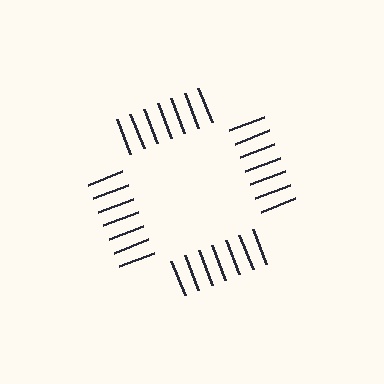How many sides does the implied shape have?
4 sides — the line-ends trace a square.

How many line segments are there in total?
28 — 7 along each of the 4 edges.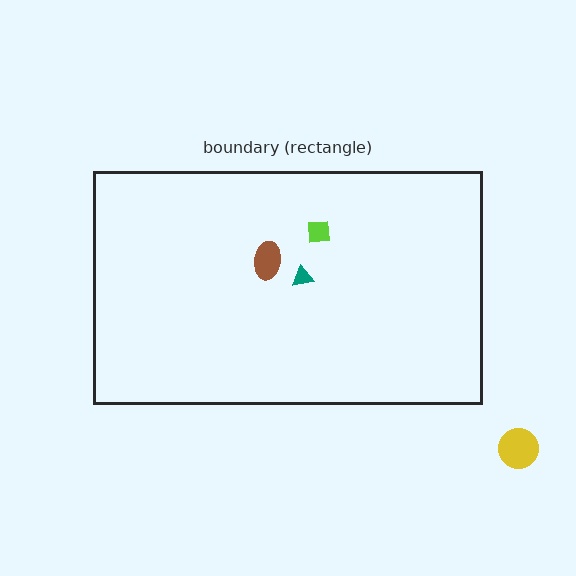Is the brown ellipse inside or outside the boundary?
Inside.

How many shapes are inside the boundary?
3 inside, 1 outside.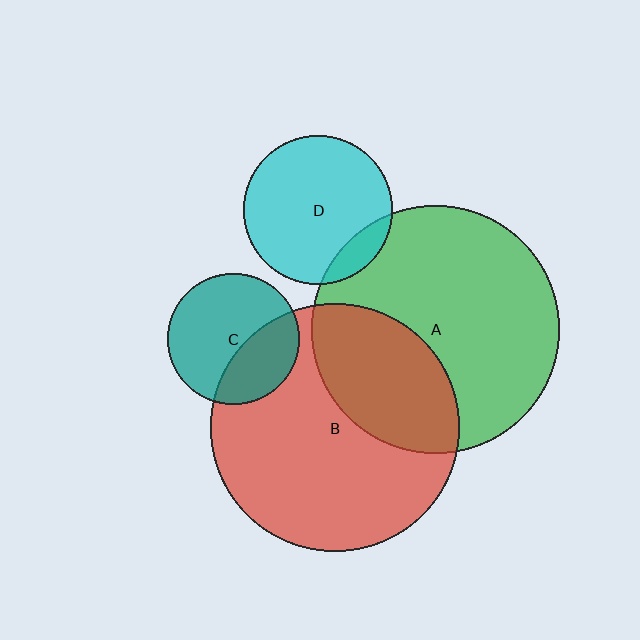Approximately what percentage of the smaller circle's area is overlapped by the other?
Approximately 35%.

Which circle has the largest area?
Circle B (red).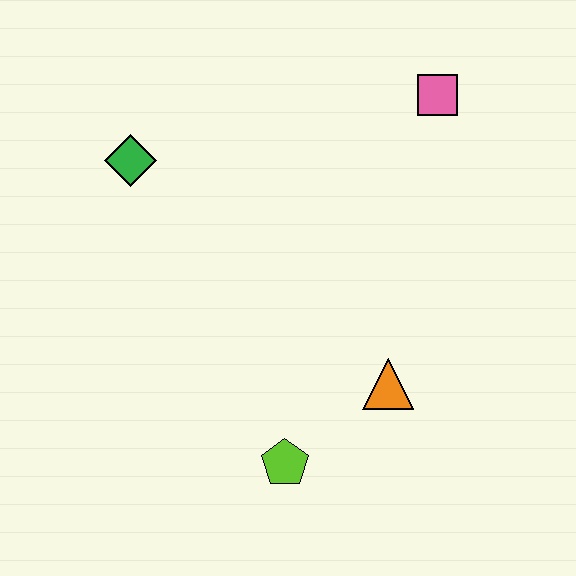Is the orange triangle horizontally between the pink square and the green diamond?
Yes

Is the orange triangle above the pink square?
No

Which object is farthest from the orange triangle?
The green diamond is farthest from the orange triangle.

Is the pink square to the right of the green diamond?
Yes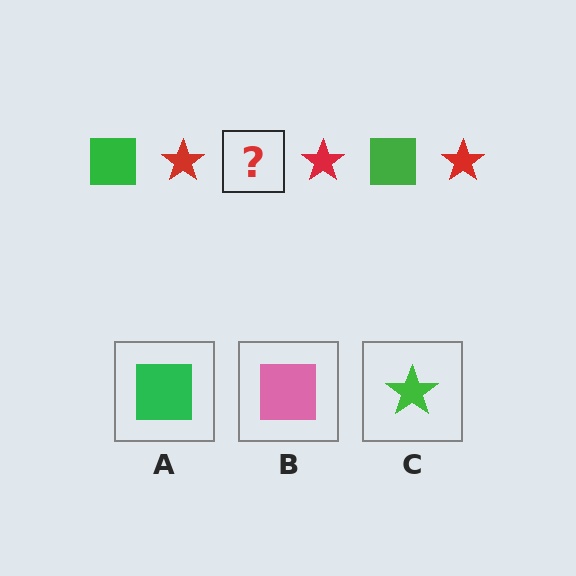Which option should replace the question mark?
Option A.